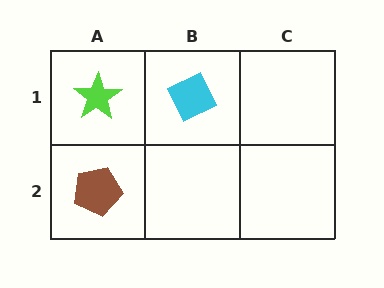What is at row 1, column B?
A cyan diamond.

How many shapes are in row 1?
2 shapes.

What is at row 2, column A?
A brown pentagon.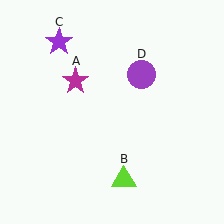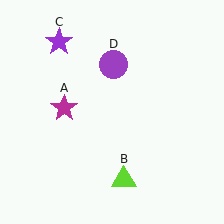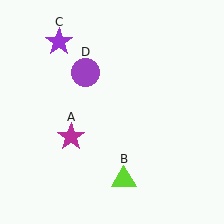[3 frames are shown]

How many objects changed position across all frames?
2 objects changed position: magenta star (object A), purple circle (object D).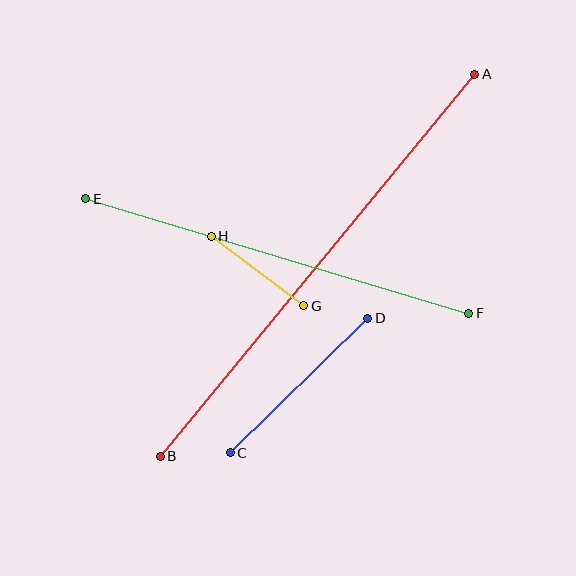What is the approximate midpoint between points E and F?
The midpoint is at approximately (277, 256) pixels.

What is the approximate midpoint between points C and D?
The midpoint is at approximately (299, 386) pixels.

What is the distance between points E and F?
The distance is approximately 400 pixels.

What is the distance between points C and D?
The distance is approximately 193 pixels.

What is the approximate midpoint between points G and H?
The midpoint is at approximately (257, 271) pixels.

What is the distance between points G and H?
The distance is approximately 115 pixels.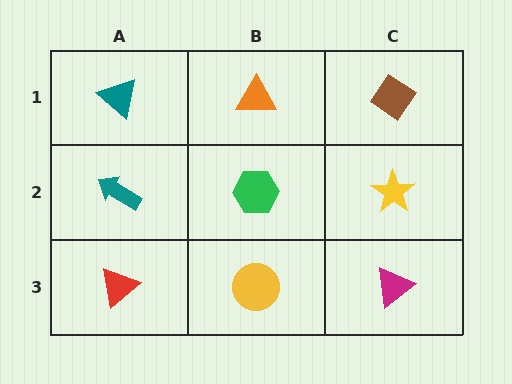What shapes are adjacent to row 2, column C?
A brown diamond (row 1, column C), a magenta triangle (row 3, column C), a green hexagon (row 2, column B).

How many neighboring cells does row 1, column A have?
2.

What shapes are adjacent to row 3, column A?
A teal arrow (row 2, column A), a yellow circle (row 3, column B).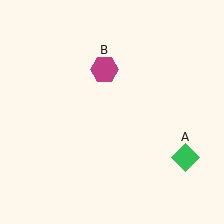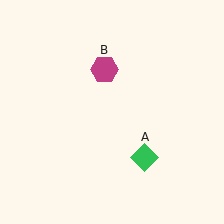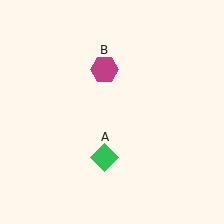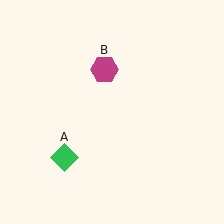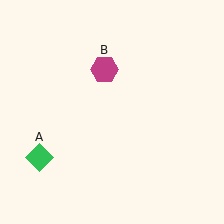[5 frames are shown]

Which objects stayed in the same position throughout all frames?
Magenta hexagon (object B) remained stationary.